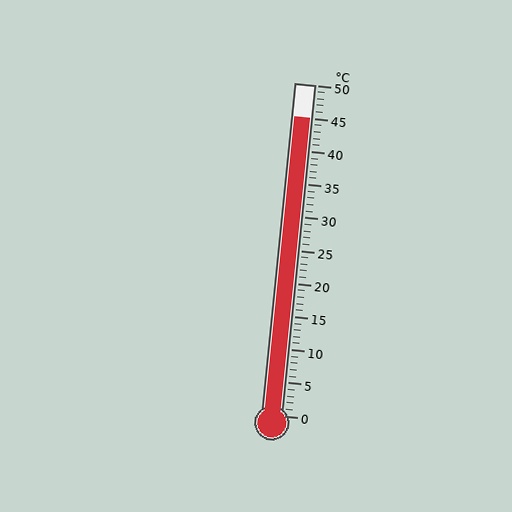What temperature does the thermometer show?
The thermometer shows approximately 45°C.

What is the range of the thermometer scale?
The thermometer scale ranges from 0°C to 50°C.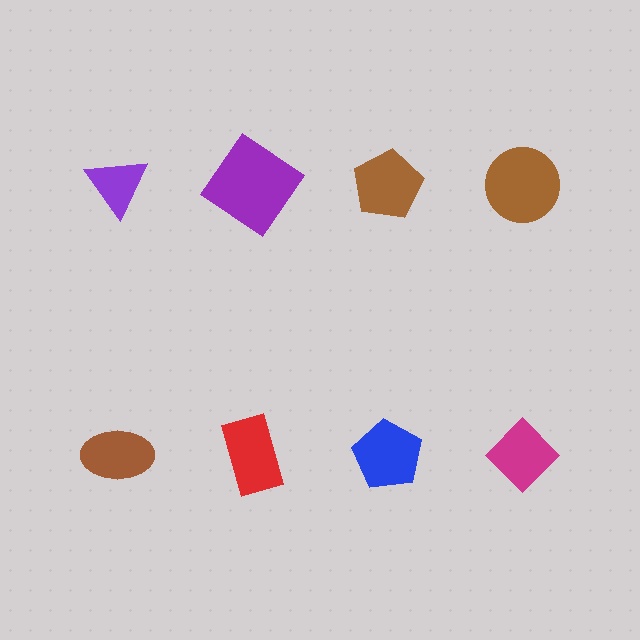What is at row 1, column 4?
A brown circle.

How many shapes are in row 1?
4 shapes.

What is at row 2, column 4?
A magenta diamond.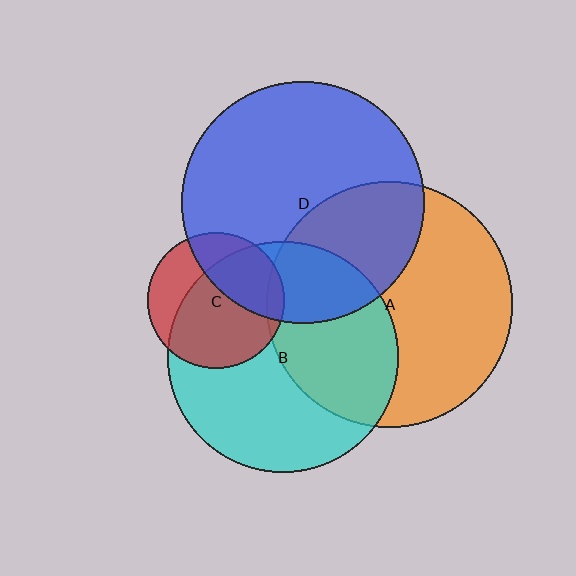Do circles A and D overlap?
Yes.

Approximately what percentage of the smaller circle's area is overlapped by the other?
Approximately 35%.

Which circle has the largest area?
Circle A (orange).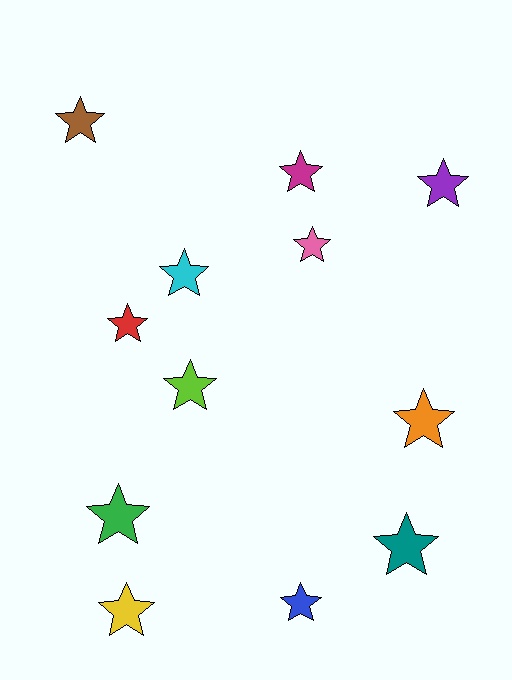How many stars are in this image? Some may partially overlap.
There are 12 stars.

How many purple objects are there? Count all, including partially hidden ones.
There is 1 purple object.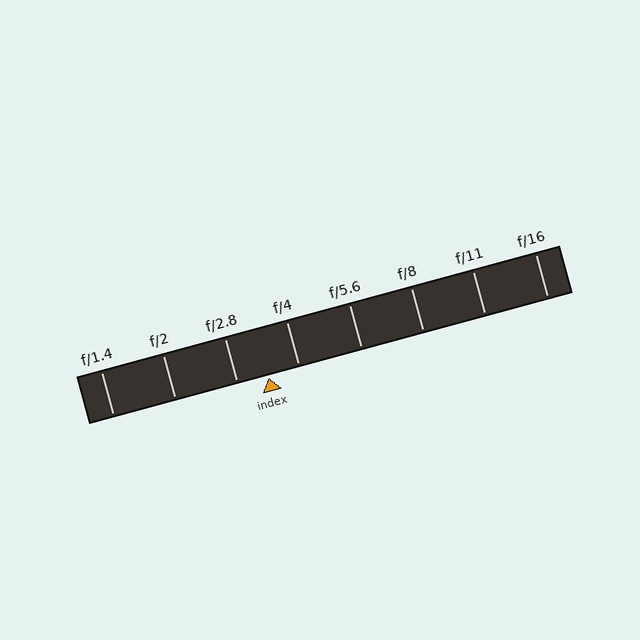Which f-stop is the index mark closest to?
The index mark is closest to f/2.8.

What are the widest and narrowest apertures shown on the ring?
The widest aperture shown is f/1.4 and the narrowest is f/16.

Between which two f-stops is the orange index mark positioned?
The index mark is between f/2.8 and f/4.